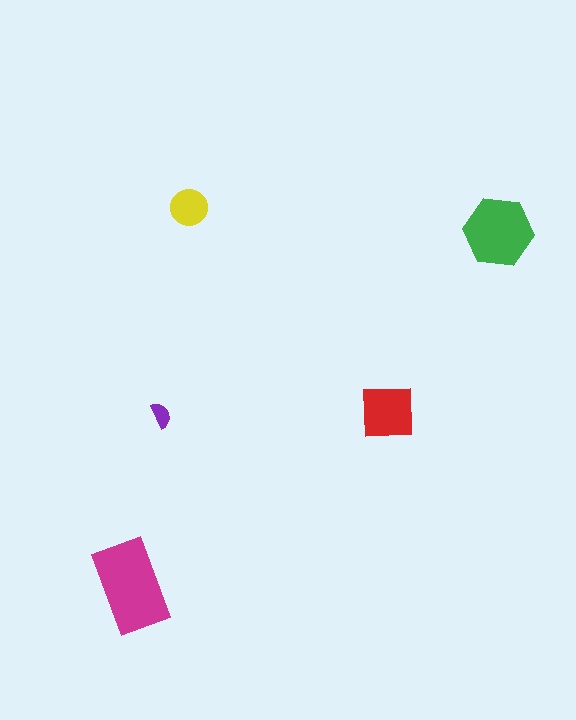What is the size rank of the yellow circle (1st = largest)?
4th.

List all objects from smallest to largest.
The purple semicircle, the yellow circle, the red square, the green hexagon, the magenta rectangle.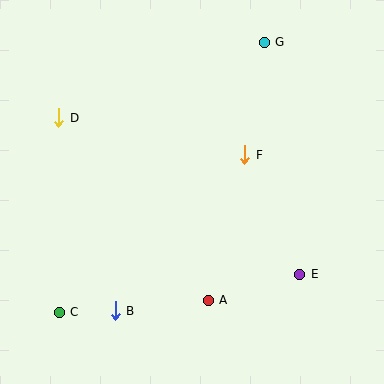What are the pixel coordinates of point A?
Point A is at (208, 300).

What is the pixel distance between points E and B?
The distance between E and B is 188 pixels.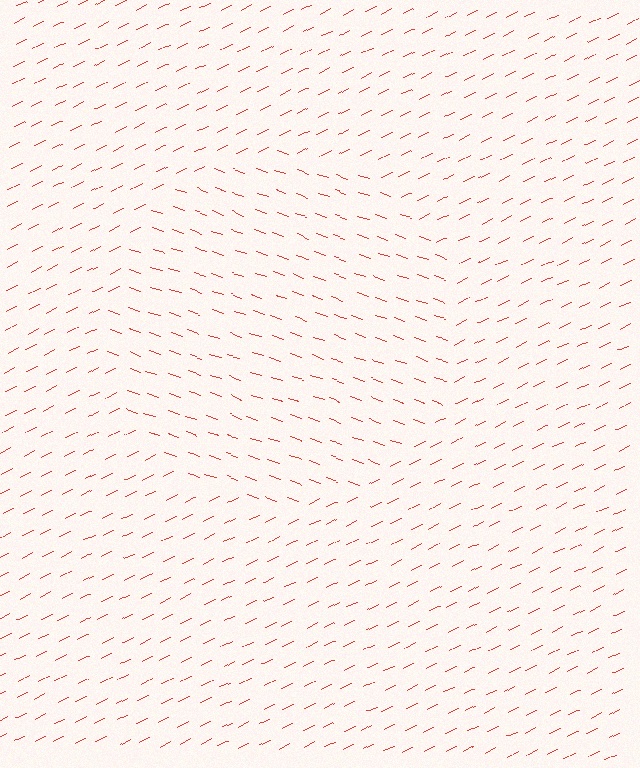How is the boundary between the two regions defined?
The boundary is defined purely by a change in line orientation (approximately 45 degrees difference). All lines are the same color and thickness.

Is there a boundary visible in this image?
Yes, there is a texture boundary formed by a change in line orientation.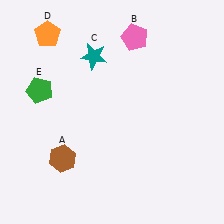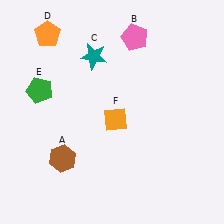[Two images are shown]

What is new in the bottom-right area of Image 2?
An orange diamond (F) was added in the bottom-right area of Image 2.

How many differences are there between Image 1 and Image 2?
There is 1 difference between the two images.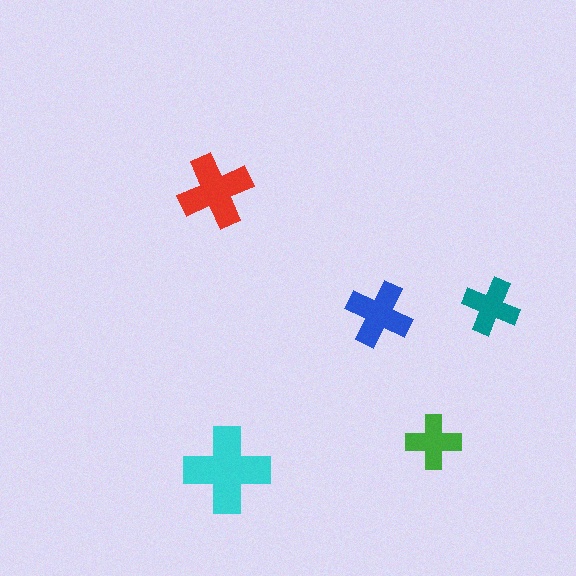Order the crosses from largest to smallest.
the cyan one, the red one, the blue one, the teal one, the green one.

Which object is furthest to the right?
The teal cross is rightmost.